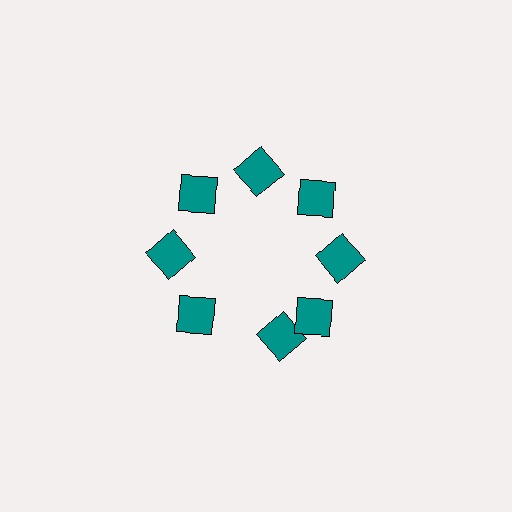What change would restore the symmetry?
The symmetry would be restored by rotating it back into even spacing with its neighbors so that all 8 squares sit at equal angles and equal distance from the center.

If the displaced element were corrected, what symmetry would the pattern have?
It would have 8-fold rotational symmetry — the pattern would map onto itself every 45 degrees.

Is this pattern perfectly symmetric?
No. The 8 teal squares are arranged in a ring, but one element near the 6 o'clock position is rotated out of alignment along the ring, breaking the 8-fold rotational symmetry.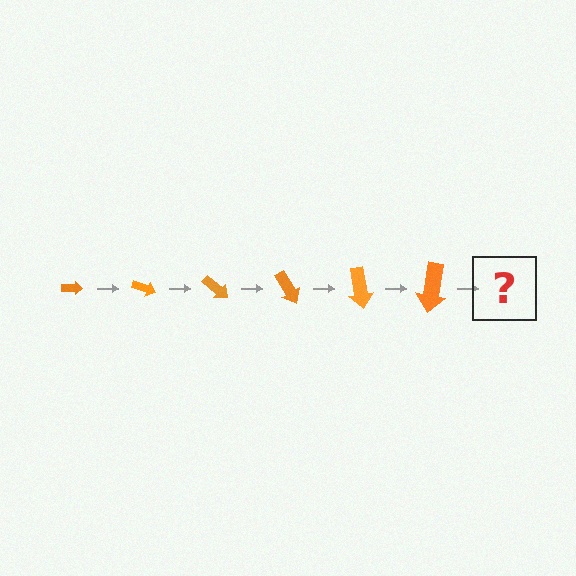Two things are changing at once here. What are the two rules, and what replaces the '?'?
The two rules are that the arrow grows larger each step and it rotates 20 degrees each step. The '?' should be an arrow, larger than the previous one and rotated 120 degrees from the start.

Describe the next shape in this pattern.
It should be an arrow, larger than the previous one and rotated 120 degrees from the start.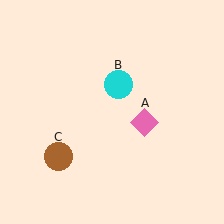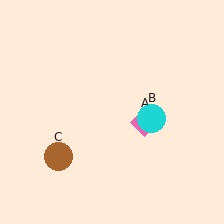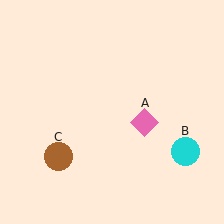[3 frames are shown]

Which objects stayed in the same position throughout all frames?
Pink diamond (object A) and brown circle (object C) remained stationary.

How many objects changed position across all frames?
1 object changed position: cyan circle (object B).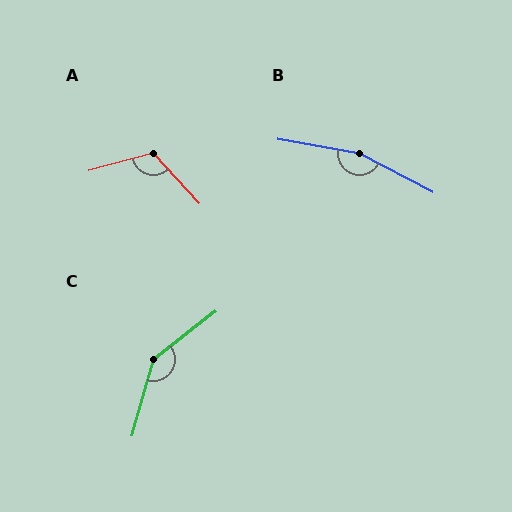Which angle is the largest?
B, at approximately 163 degrees.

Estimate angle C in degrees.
Approximately 144 degrees.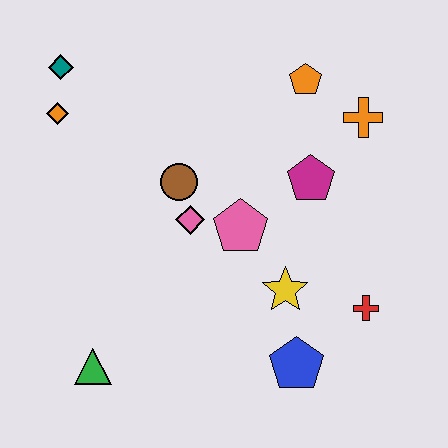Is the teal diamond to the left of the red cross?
Yes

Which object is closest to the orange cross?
The orange pentagon is closest to the orange cross.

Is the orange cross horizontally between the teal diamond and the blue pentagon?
No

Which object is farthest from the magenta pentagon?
The green triangle is farthest from the magenta pentagon.